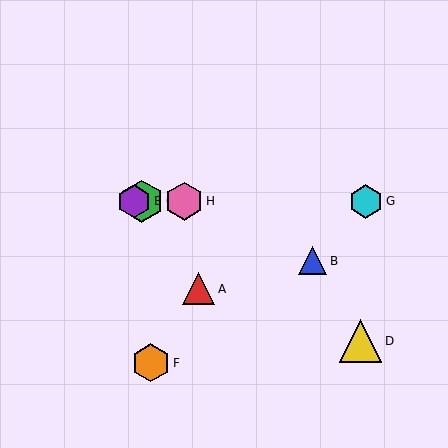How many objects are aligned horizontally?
4 objects (C, E, G, H) are aligned horizontally.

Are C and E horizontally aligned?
Yes, both are at y≈201.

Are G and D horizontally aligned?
No, G is at y≈201 and D is at y≈341.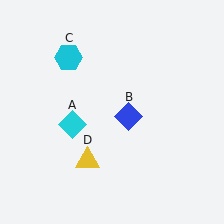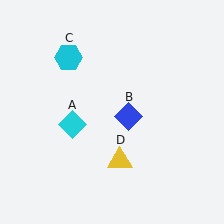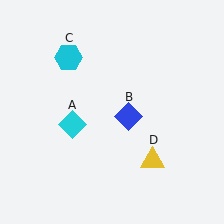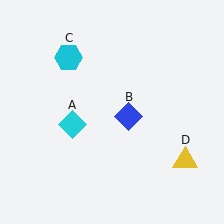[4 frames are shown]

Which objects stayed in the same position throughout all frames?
Cyan diamond (object A) and blue diamond (object B) and cyan hexagon (object C) remained stationary.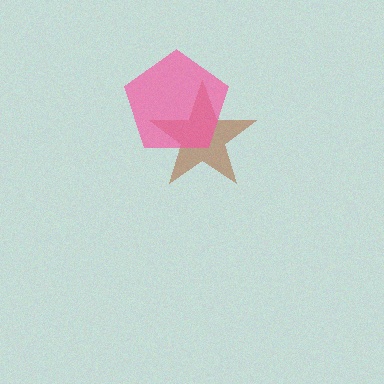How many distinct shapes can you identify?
There are 2 distinct shapes: a brown star, a pink pentagon.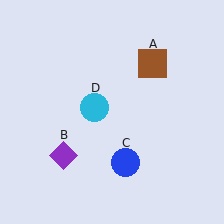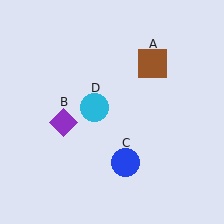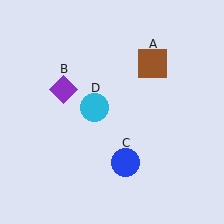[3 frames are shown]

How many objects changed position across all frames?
1 object changed position: purple diamond (object B).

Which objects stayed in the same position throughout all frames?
Brown square (object A) and blue circle (object C) and cyan circle (object D) remained stationary.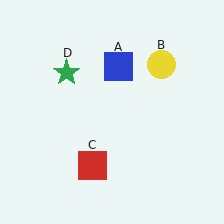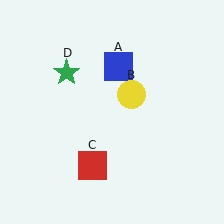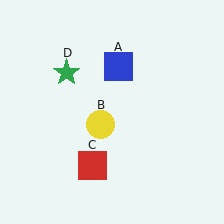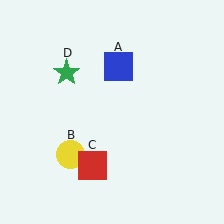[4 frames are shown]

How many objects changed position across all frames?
1 object changed position: yellow circle (object B).